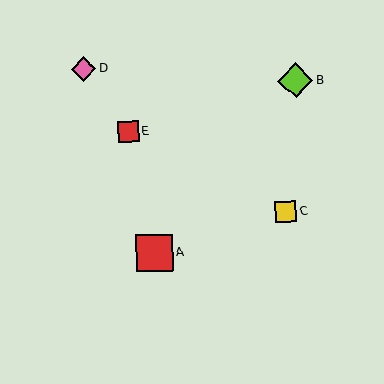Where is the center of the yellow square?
The center of the yellow square is at (286, 211).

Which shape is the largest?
The red square (labeled A) is the largest.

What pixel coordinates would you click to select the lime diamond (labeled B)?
Click at (295, 80) to select the lime diamond B.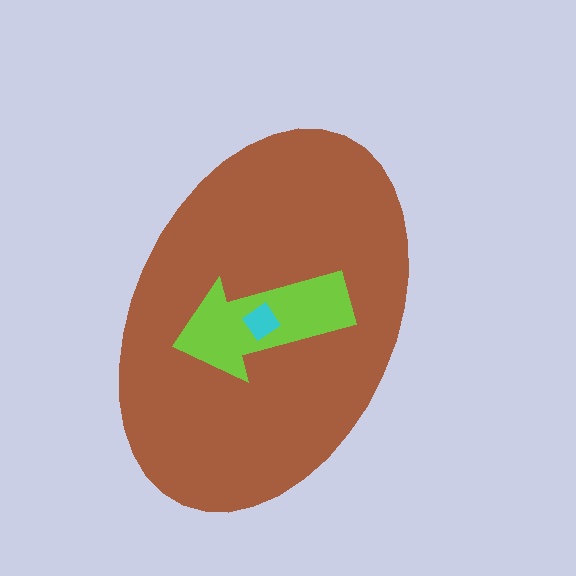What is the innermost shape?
The cyan diamond.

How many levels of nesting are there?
3.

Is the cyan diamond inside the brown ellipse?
Yes.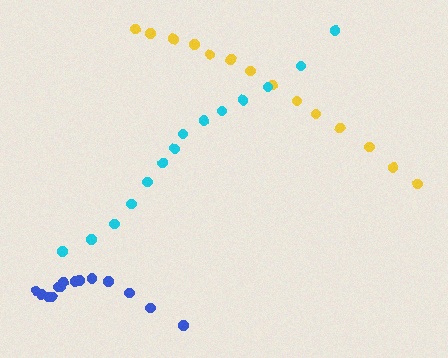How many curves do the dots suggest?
There are 3 distinct paths.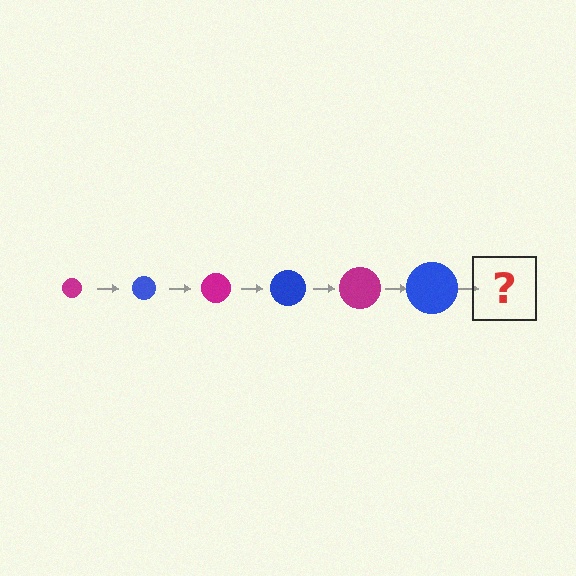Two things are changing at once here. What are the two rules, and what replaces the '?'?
The two rules are that the circle grows larger each step and the color cycles through magenta and blue. The '?' should be a magenta circle, larger than the previous one.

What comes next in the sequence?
The next element should be a magenta circle, larger than the previous one.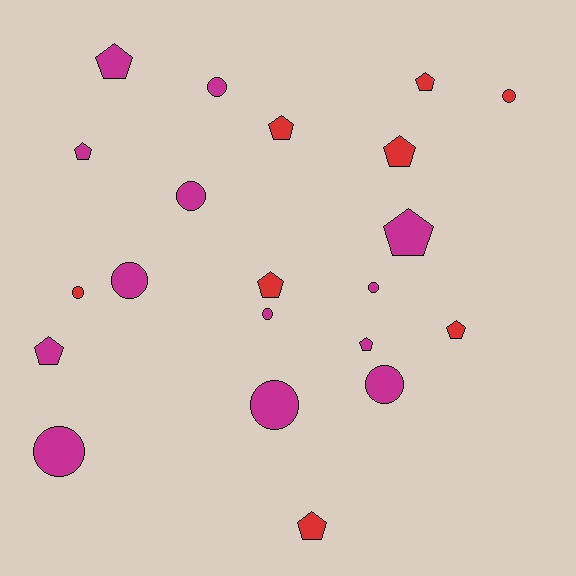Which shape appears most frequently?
Pentagon, with 11 objects.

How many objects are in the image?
There are 21 objects.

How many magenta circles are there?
There are 8 magenta circles.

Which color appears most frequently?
Magenta, with 13 objects.